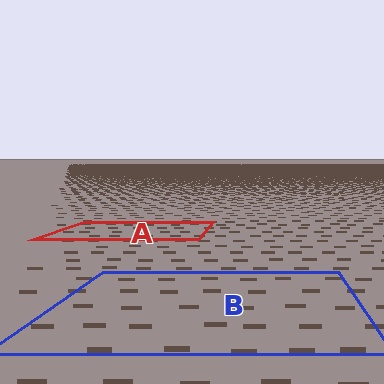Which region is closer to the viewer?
Region B is closer. The texture elements there are larger and more spread out.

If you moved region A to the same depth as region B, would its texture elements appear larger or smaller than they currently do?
They would appear larger. At a closer depth, the same texture elements are projected at a bigger on-screen size.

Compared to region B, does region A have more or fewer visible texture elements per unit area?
Region A has more texture elements per unit area — they are packed more densely because it is farther away.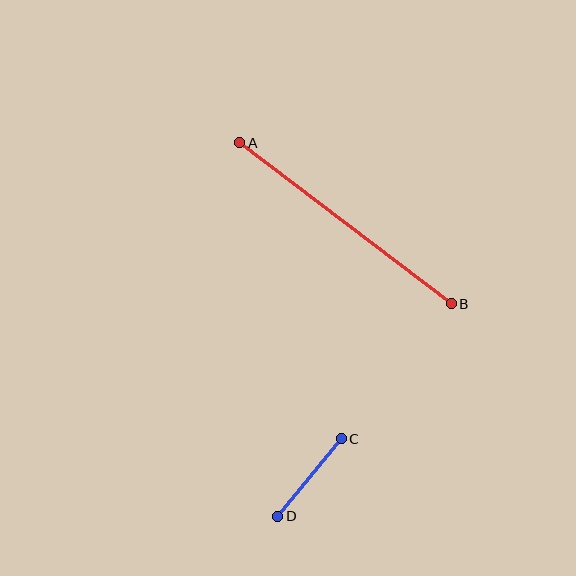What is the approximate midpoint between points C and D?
The midpoint is at approximately (310, 478) pixels.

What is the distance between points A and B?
The distance is approximately 266 pixels.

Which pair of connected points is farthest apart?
Points A and B are farthest apart.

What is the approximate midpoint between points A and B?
The midpoint is at approximately (346, 223) pixels.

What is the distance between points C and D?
The distance is approximately 101 pixels.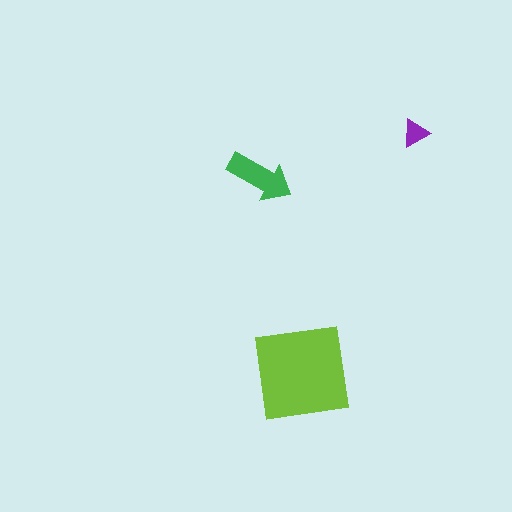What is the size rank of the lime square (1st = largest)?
1st.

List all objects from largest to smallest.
The lime square, the green arrow, the purple triangle.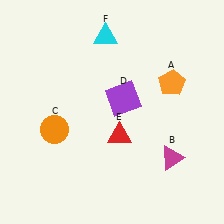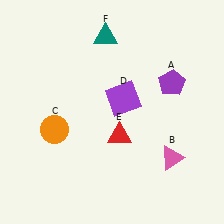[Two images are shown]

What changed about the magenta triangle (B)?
In Image 1, B is magenta. In Image 2, it changed to pink.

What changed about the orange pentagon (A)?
In Image 1, A is orange. In Image 2, it changed to purple.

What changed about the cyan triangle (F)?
In Image 1, F is cyan. In Image 2, it changed to teal.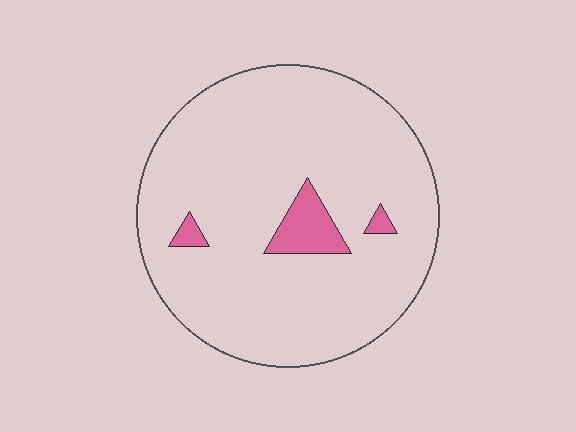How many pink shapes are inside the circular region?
3.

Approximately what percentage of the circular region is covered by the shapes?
Approximately 5%.